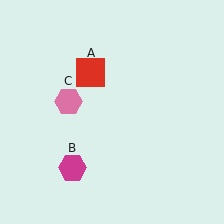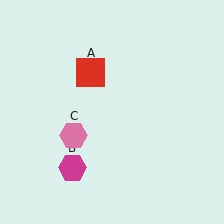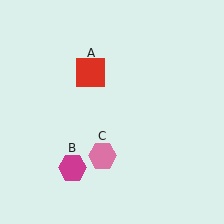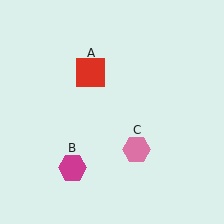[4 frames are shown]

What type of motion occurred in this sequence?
The pink hexagon (object C) rotated counterclockwise around the center of the scene.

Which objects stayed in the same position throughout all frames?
Red square (object A) and magenta hexagon (object B) remained stationary.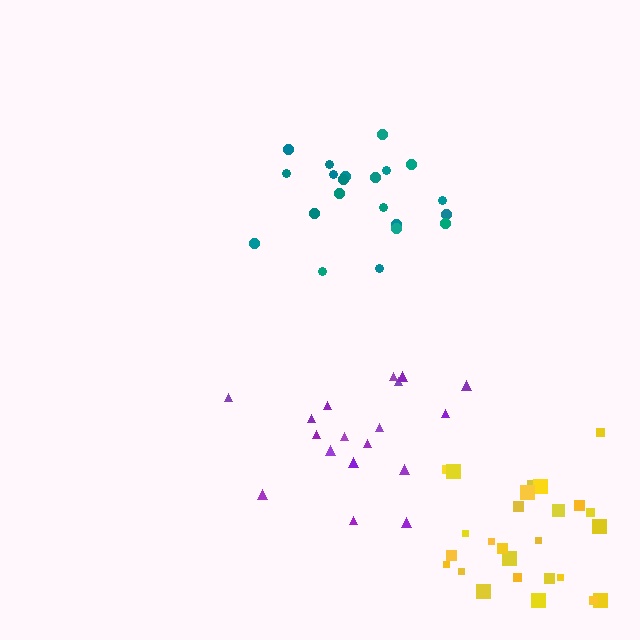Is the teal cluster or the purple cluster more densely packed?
Teal.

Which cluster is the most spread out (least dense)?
Purple.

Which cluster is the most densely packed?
Yellow.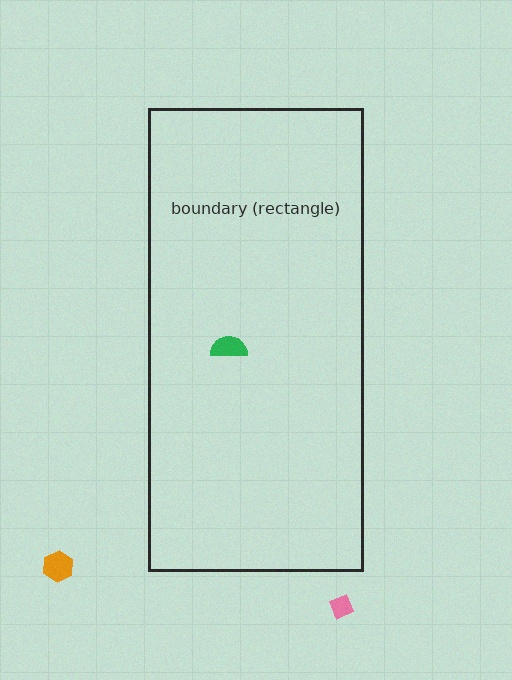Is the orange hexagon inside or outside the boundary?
Outside.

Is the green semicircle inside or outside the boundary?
Inside.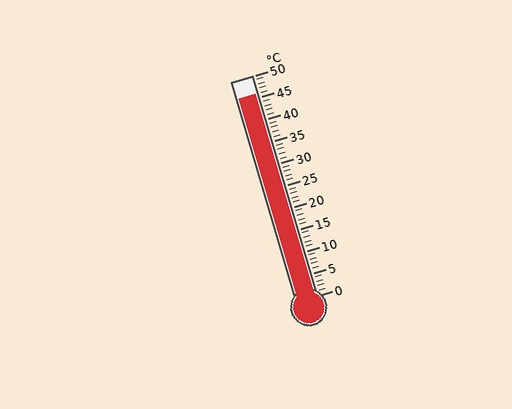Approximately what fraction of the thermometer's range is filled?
The thermometer is filled to approximately 90% of its range.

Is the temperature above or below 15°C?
The temperature is above 15°C.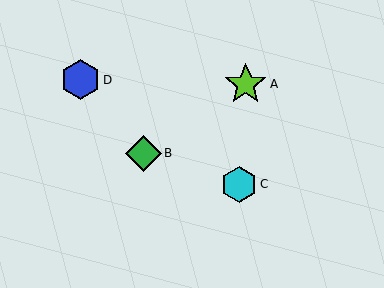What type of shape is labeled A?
Shape A is a lime star.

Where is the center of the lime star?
The center of the lime star is at (246, 84).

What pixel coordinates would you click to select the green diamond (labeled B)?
Click at (143, 153) to select the green diamond B.